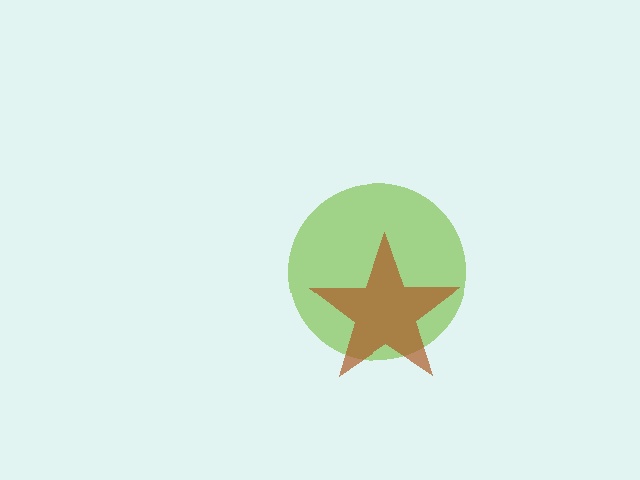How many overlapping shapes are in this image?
There are 2 overlapping shapes in the image.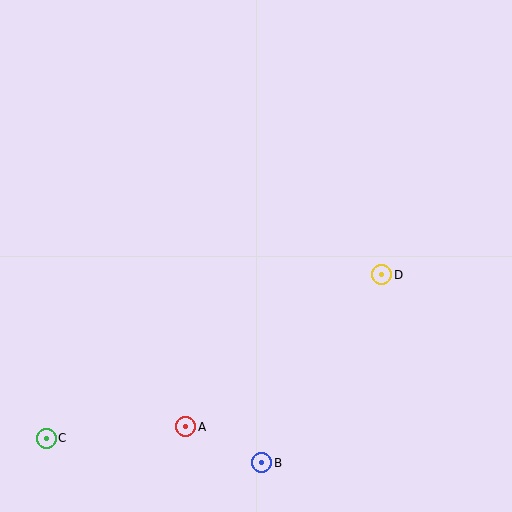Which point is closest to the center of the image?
Point D at (382, 275) is closest to the center.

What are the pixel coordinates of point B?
Point B is at (262, 463).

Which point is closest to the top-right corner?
Point D is closest to the top-right corner.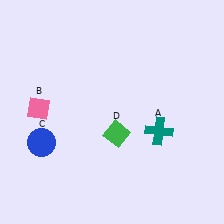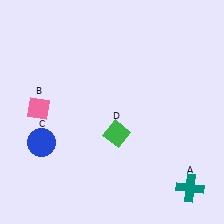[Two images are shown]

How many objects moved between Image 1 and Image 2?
1 object moved between the two images.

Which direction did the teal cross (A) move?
The teal cross (A) moved down.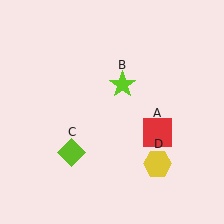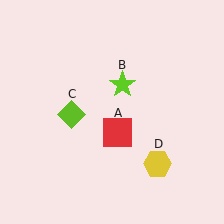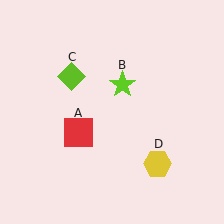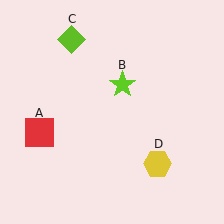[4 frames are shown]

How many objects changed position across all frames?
2 objects changed position: red square (object A), lime diamond (object C).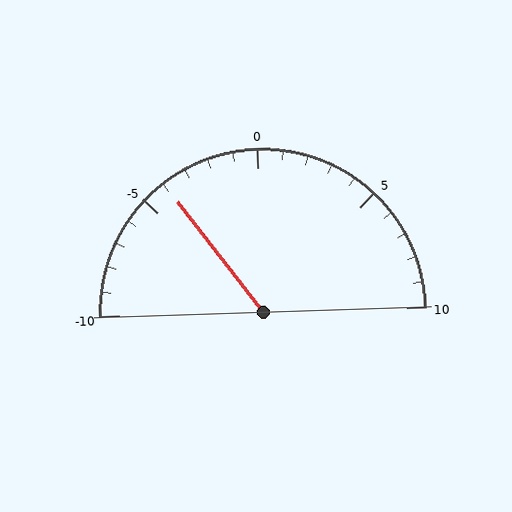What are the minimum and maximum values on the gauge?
The gauge ranges from -10 to 10.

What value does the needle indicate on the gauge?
The needle indicates approximately -4.